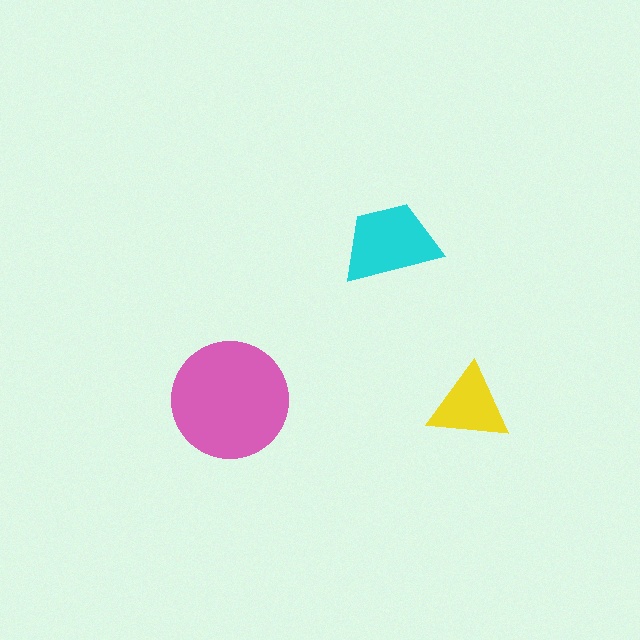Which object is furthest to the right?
The yellow triangle is rightmost.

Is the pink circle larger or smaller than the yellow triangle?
Larger.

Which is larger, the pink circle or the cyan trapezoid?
The pink circle.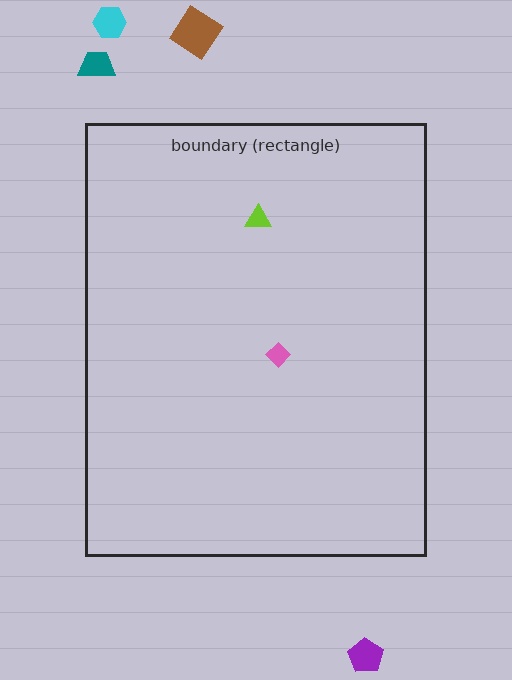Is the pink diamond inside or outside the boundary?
Inside.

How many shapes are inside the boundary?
2 inside, 4 outside.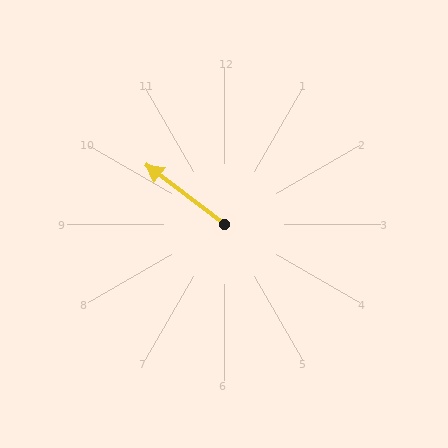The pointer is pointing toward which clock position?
Roughly 10 o'clock.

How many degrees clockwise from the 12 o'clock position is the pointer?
Approximately 307 degrees.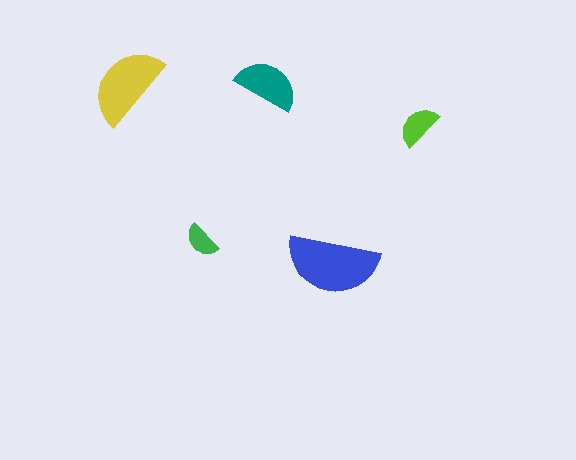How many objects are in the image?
There are 5 objects in the image.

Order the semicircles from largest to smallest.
the blue one, the yellow one, the teal one, the lime one, the green one.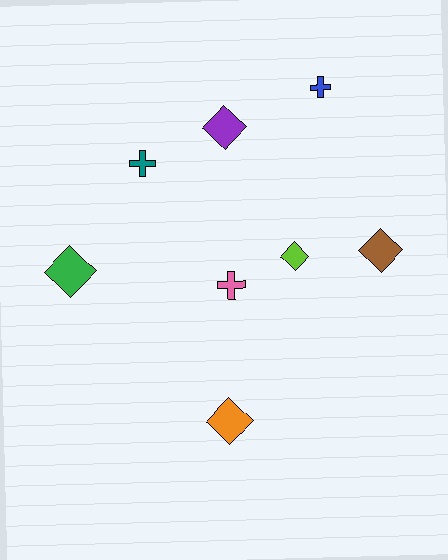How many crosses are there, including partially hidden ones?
There are 3 crosses.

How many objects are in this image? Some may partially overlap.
There are 8 objects.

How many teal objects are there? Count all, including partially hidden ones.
There is 1 teal object.